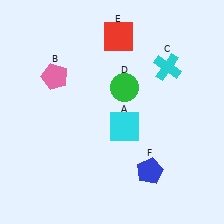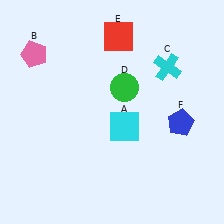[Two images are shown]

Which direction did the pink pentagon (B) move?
The pink pentagon (B) moved up.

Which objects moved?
The objects that moved are: the pink pentagon (B), the blue pentagon (F).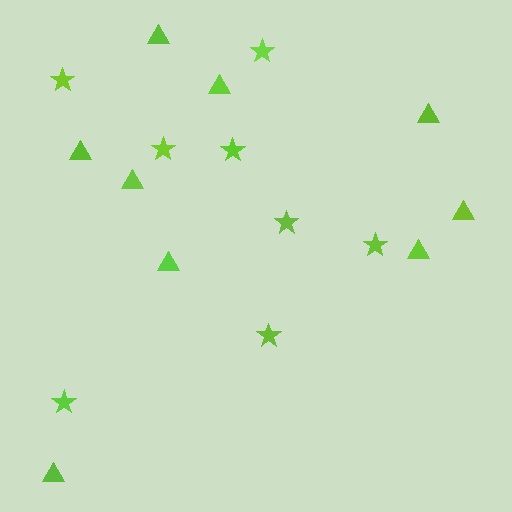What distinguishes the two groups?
There are 2 groups: one group of triangles (9) and one group of stars (8).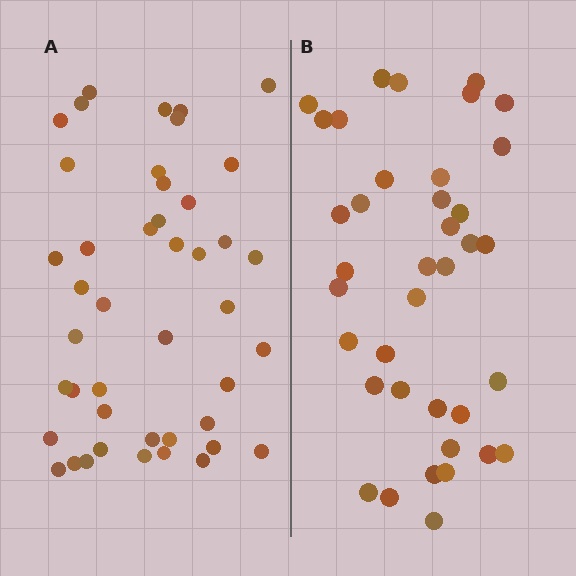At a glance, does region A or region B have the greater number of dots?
Region A (the left region) has more dots.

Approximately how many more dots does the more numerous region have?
Region A has about 6 more dots than region B.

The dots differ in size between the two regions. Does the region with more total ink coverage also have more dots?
No. Region B has more total ink coverage because its dots are larger, but region A actually contains more individual dots. Total area can be misleading — the number of items is what matters here.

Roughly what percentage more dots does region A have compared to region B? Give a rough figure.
About 15% more.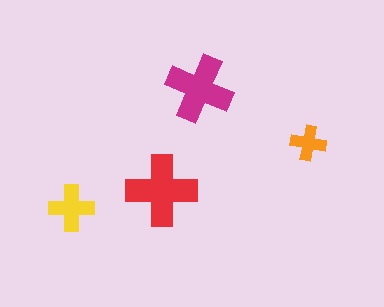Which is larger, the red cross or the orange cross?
The red one.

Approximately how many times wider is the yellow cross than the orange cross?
About 1.5 times wider.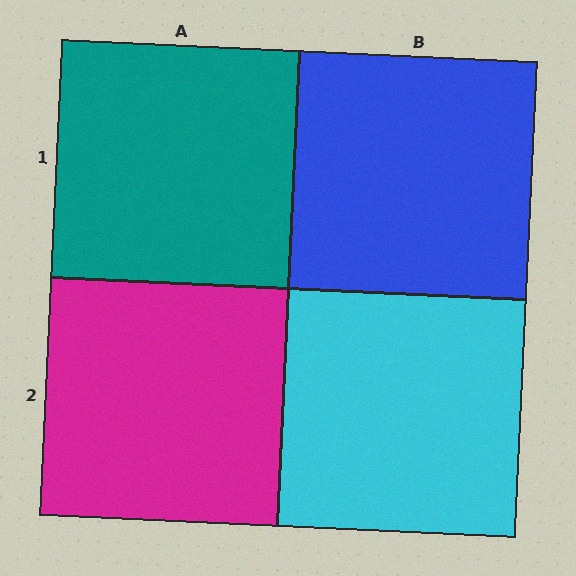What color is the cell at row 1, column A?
Teal.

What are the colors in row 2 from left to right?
Magenta, cyan.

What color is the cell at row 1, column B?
Blue.